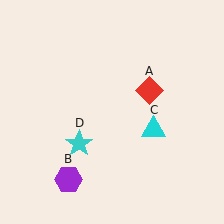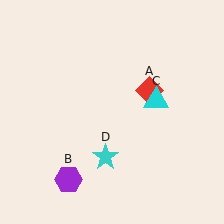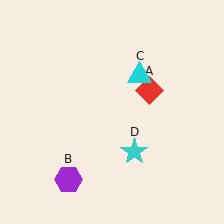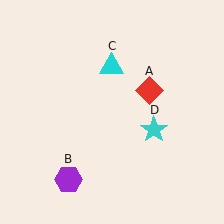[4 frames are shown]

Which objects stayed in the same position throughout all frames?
Red diamond (object A) and purple hexagon (object B) remained stationary.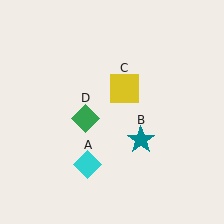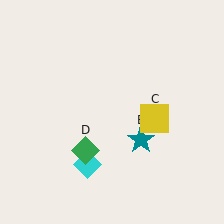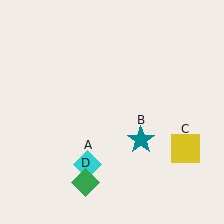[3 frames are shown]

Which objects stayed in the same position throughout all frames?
Cyan diamond (object A) and teal star (object B) remained stationary.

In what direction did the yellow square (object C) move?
The yellow square (object C) moved down and to the right.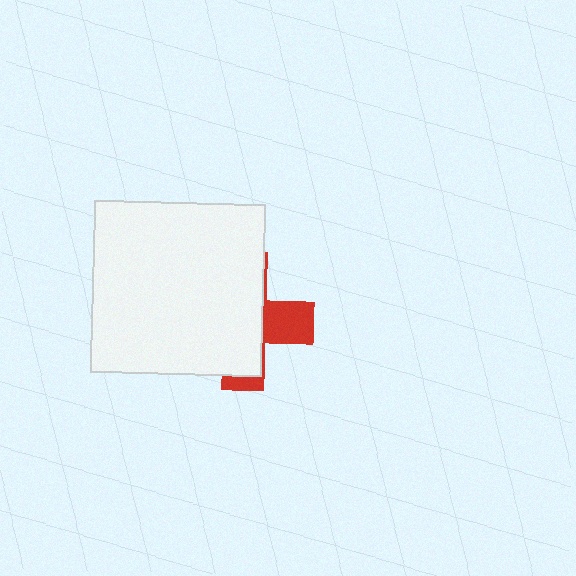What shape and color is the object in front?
The object in front is a white square.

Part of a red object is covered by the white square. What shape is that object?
It is a cross.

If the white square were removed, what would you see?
You would see the complete red cross.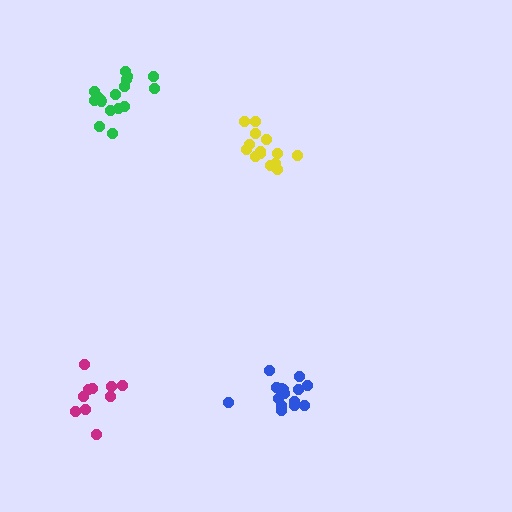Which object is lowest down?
The blue cluster is bottommost.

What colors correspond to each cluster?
The clusters are colored: green, yellow, blue, magenta.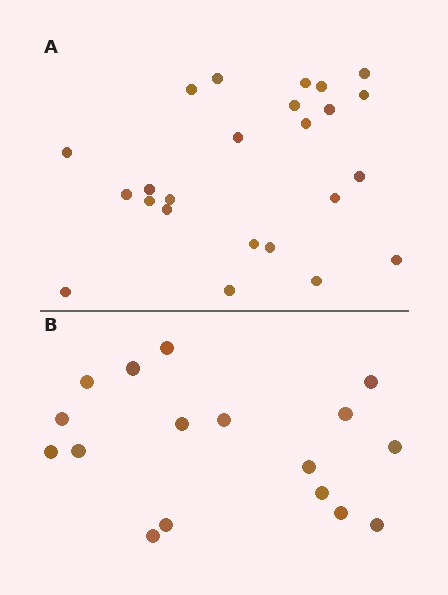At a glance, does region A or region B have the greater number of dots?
Region A (the top region) has more dots.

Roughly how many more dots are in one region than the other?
Region A has roughly 8 or so more dots than region B.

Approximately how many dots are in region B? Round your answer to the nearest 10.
About 20 dots. (The exact count is 17, which rounds to 20.)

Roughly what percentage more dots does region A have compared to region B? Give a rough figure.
About 40% more.